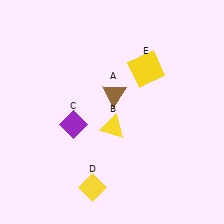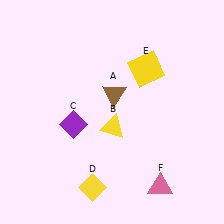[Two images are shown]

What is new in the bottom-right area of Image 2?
A pink triangle (F) was added in the bottom-right area of Image 2.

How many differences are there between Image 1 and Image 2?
There is 1 difference between the two images.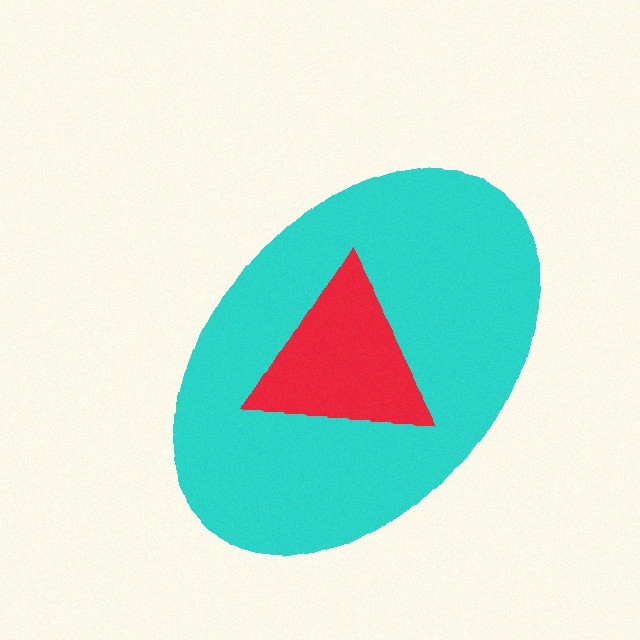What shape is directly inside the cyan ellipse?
The red triangle.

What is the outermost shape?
The cyan ellipse.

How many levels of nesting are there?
2.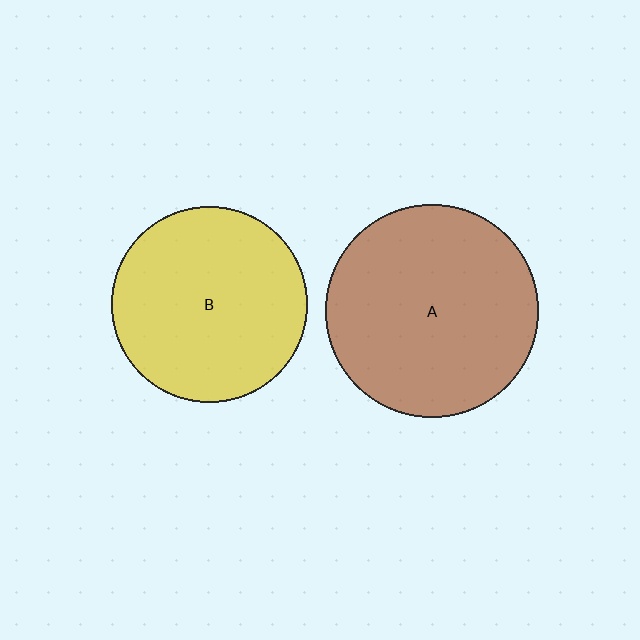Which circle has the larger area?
Circle A (brown).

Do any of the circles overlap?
No, none of the circles overlap.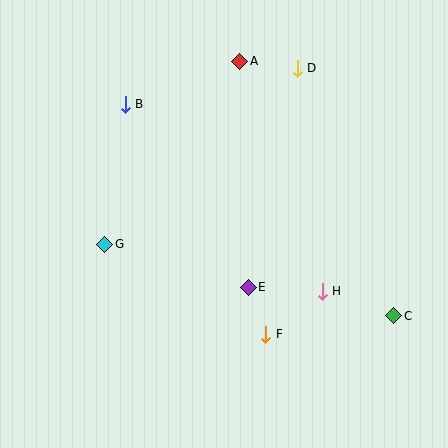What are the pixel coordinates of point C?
Point C is at (394, 316).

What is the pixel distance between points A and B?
The distance between A and B is 122 pixels.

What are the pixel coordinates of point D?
Point D is at (297, 68).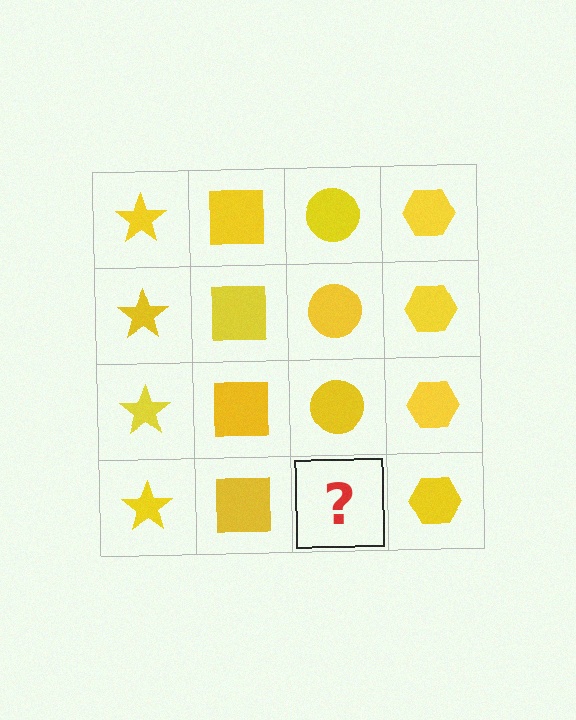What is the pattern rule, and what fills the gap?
The rule is that each column has a consistent shape. The gap should be filled with a yellow circle.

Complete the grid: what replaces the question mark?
The question mark should be replaced with a yellow circle.